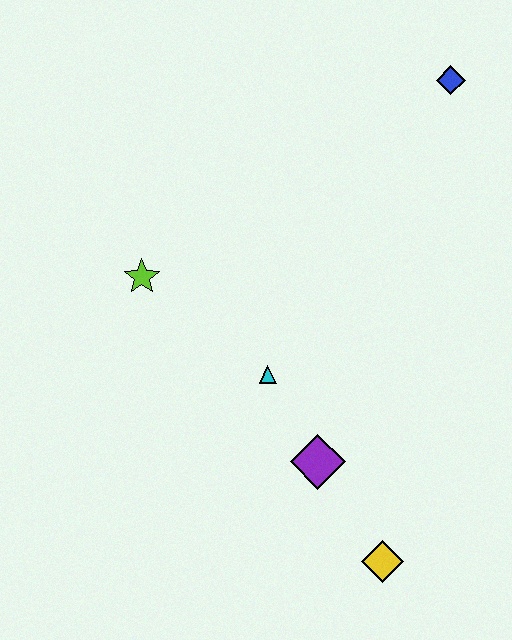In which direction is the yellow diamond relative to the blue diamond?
The yellow diamond is below the blue diamond.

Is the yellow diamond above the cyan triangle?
No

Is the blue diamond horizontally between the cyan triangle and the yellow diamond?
No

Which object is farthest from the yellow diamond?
The blue diamond is farthest from the yellow diamond.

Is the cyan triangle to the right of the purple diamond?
No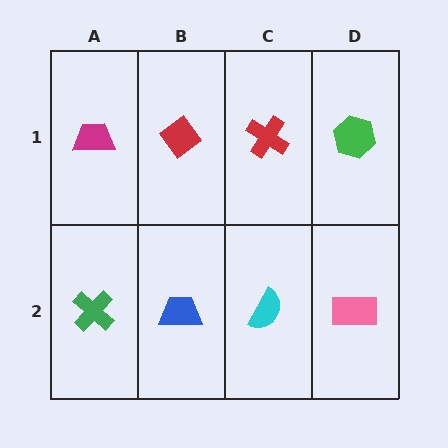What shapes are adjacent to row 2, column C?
A red cross (row 1, column C), a blue trapezoid (row 2, column B), a pink rectangle (row 2, column D).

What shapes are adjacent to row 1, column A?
A green cross (row 2, column A), a red diamond (row 1, column B).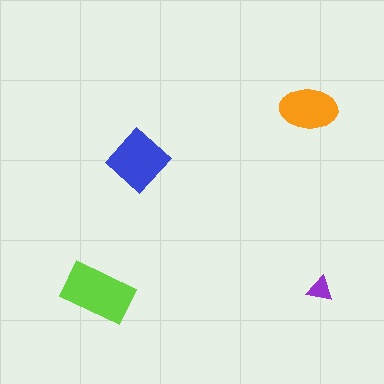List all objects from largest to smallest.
The lime rectangle, the blue diamond, the orange ellipse, the purple triangle.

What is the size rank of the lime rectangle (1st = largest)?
1st.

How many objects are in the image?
There are 4 objects in the image.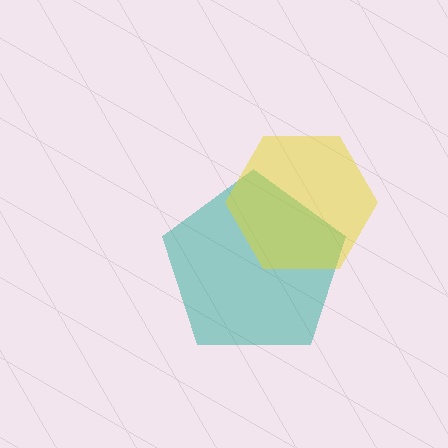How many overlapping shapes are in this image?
There are 2 overlapping shapes in the image.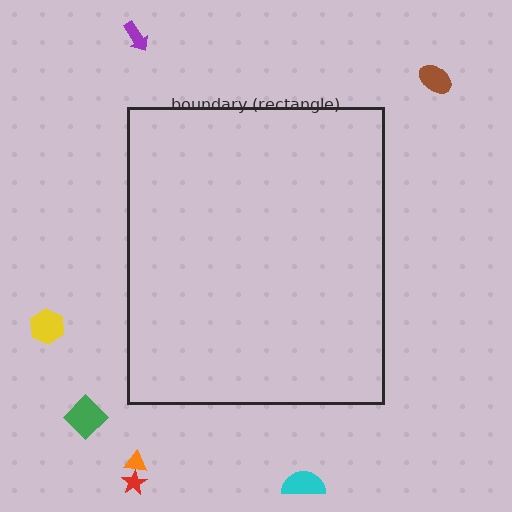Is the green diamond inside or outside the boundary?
Outside.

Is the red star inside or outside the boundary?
Outside.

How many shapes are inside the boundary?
0 inside, 7 outside.